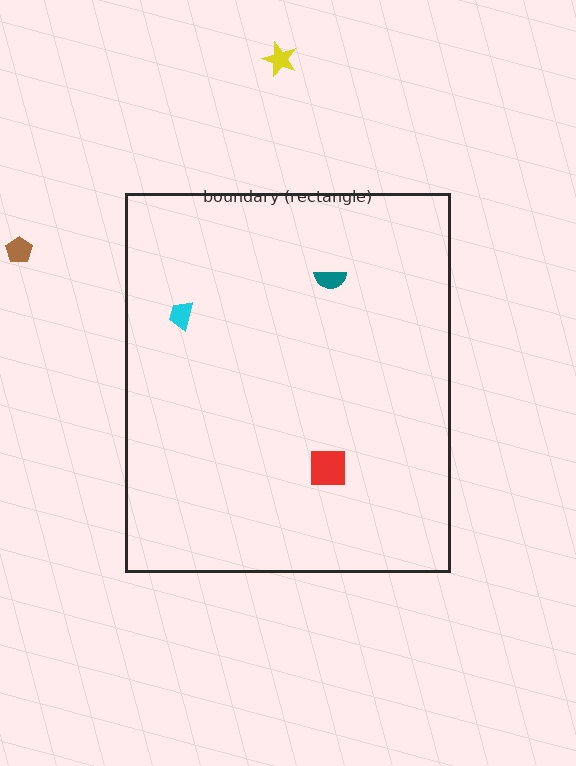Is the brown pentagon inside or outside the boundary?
Outside.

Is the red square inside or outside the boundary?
Inside.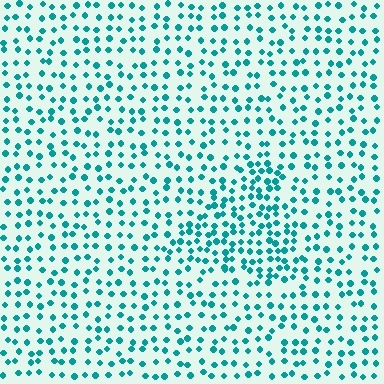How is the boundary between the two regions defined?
The boundary is defined by a change in element density (approximately 1.7x ratio). All elements are the same color, size, and shape.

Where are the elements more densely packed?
The elements are more densely packed inside the triangle boundary.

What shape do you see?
I see a triangle.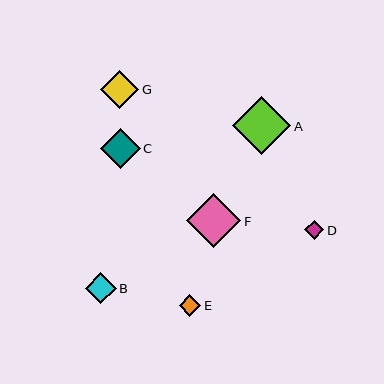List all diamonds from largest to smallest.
From largest to smallest: A, F, C, G, B, E, D.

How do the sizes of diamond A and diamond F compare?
Diamond A and diamond F are approximately the same size.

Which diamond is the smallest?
Diamond D is the smallest with a size of approximately 19 pixels.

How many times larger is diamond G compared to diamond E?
Diamond G is approximately 1.8 times the size of diamond E.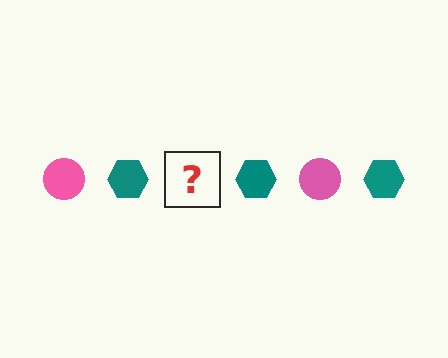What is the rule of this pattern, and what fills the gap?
The rule is that the pattern alternates between pink circle and teal hexagon. The gap should be filled with a pink circle.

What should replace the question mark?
The question mark should be replaced with a pink circle.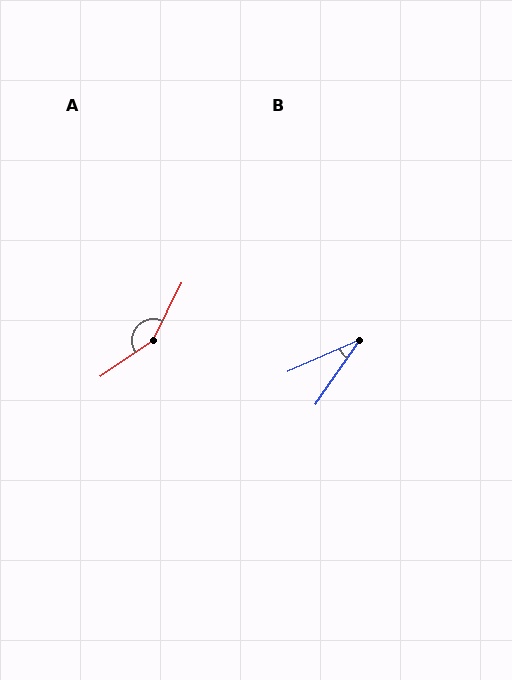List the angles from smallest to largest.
B (32°), A (151°).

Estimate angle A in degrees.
Approximately 151 degrees.